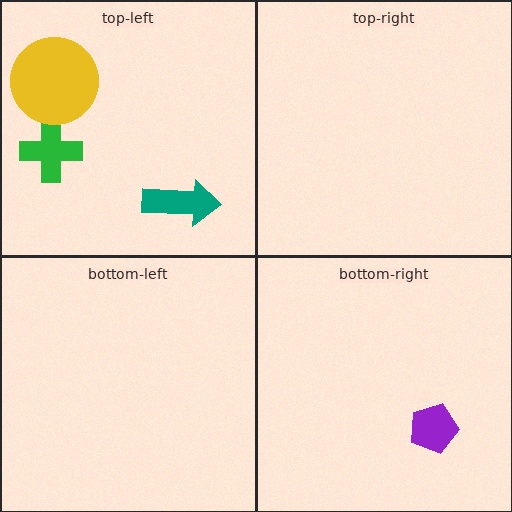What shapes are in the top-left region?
The green cross, the yellow circle, the teal arrow.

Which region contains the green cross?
The top-left region.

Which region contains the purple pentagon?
The bottom-right region.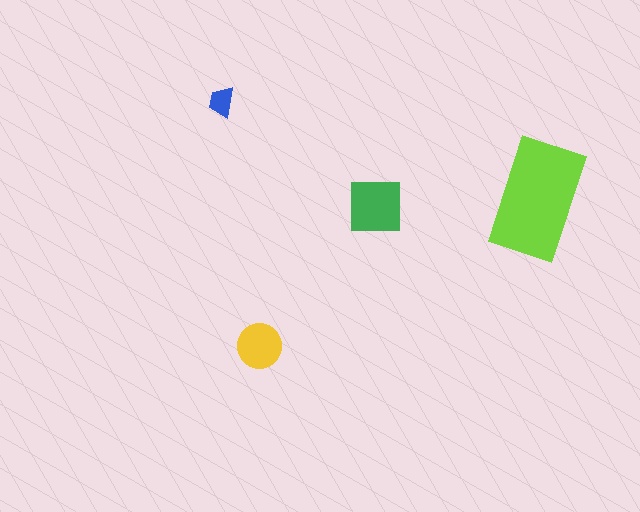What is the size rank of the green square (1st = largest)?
2nd.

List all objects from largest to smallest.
The lime rectangle, the green square, the yellow circle, the blue trapezoid.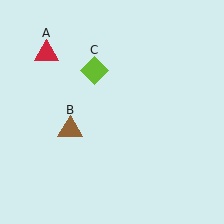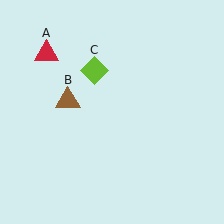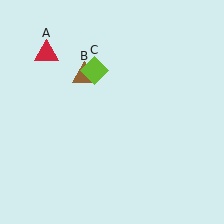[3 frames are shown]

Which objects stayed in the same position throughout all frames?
Red triangle (object A) and lime diamond (object C) remained stationary.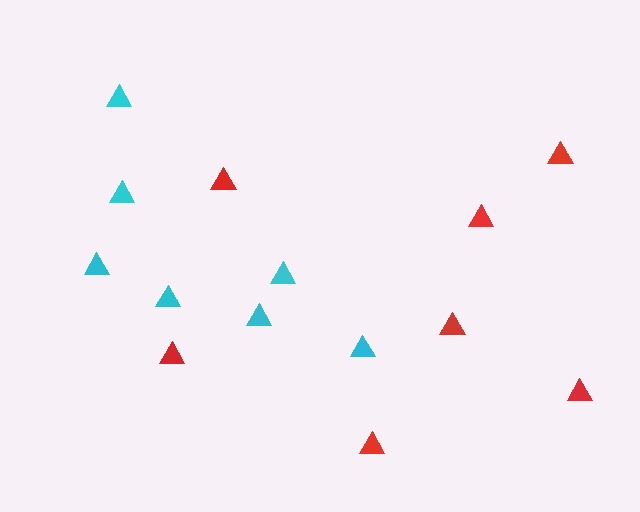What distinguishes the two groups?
There are 2 groups: one group of cyan triangles (7) and one group of red triangles (7).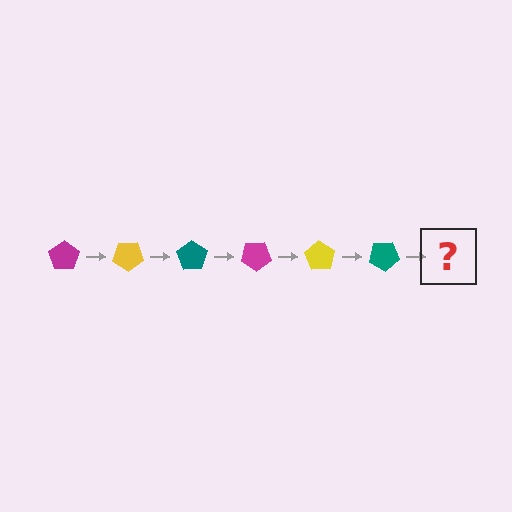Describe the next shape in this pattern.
It should be a magenta pentagon, rotated 210 degrees from the start.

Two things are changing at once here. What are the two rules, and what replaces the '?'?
The two rules are that it rotates 35 degrees each step and the color cycles through magenta, yellow, and teal. The '?' should be a magenta pentagon, rotated 210 degrees from the start.